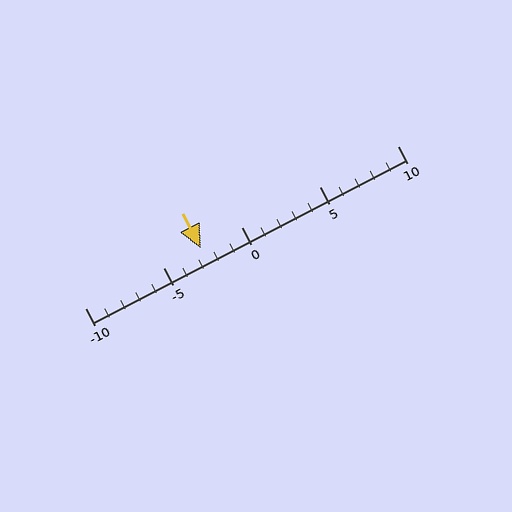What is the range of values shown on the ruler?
The ruler shows values from -10 to 10.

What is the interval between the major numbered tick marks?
The major tick marks are spaced 5 units apart.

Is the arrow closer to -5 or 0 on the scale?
The arrow is closer to -5.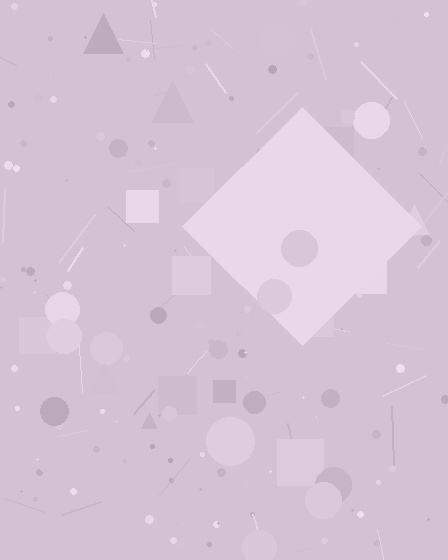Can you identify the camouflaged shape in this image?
The camouflaged shape is a diamond.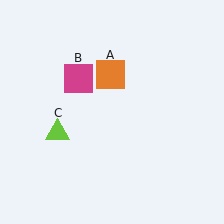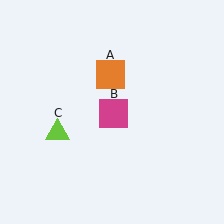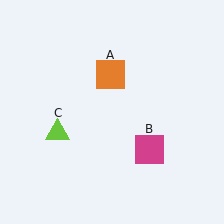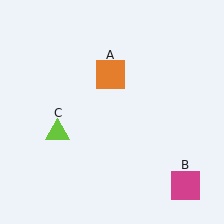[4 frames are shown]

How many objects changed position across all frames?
1 object changed position: magenta square (object B).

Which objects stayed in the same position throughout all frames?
Orange square (object A) and lime triangle (object C) remained stationary.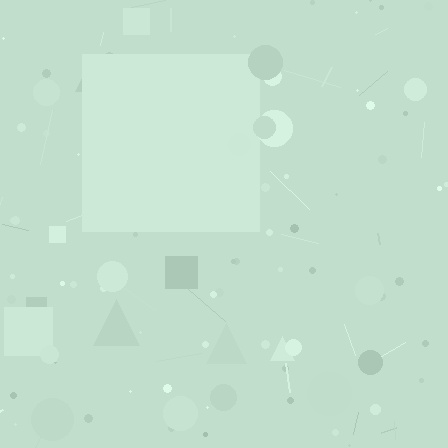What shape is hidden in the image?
A square is hidden in the image.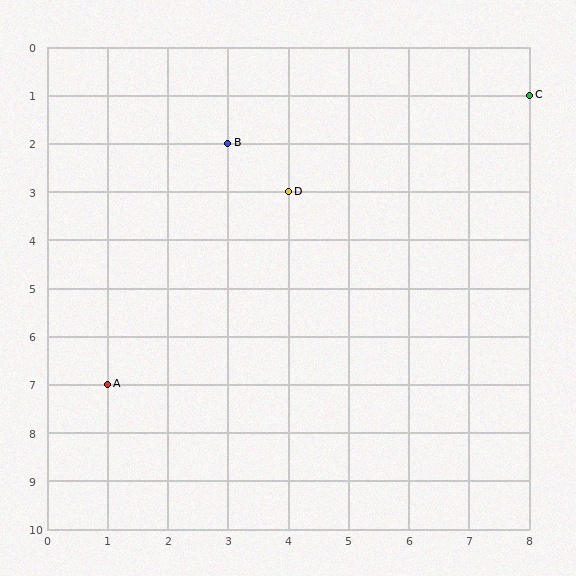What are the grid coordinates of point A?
Point A is at grid coordinates (1, 7).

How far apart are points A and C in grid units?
Points A and C are 7 columns and 6 rows apart (about 9.2 grid units diagonally).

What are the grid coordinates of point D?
Point D is at grid coordinates (4, 3).